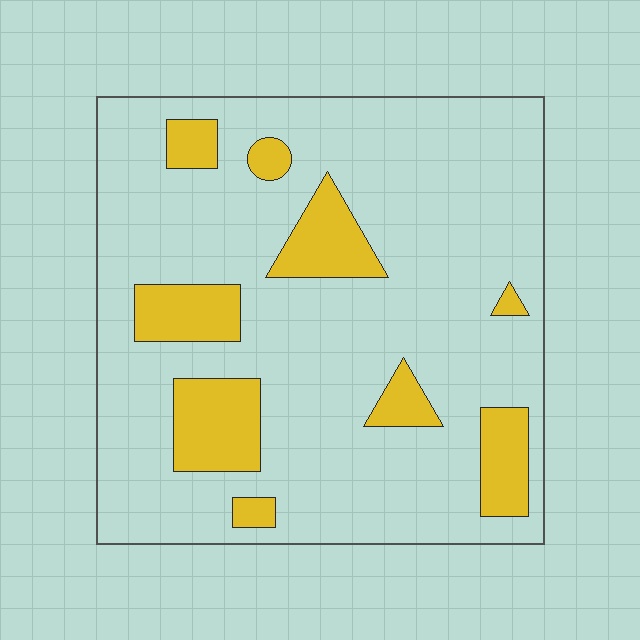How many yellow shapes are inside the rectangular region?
9.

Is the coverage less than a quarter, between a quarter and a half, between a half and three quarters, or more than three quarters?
Less than a quarter.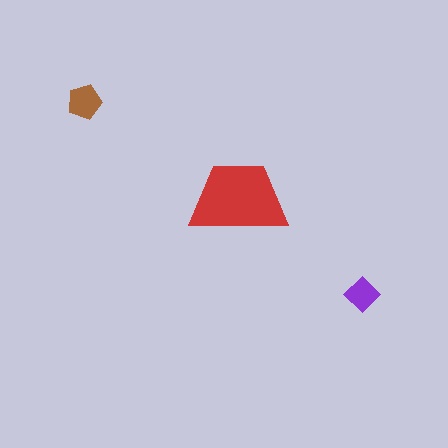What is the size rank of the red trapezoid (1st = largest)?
1st.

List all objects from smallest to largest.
The purple diamond, the brown pentagon, the red trapezoid.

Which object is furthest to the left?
The brown pentagon is leftmost.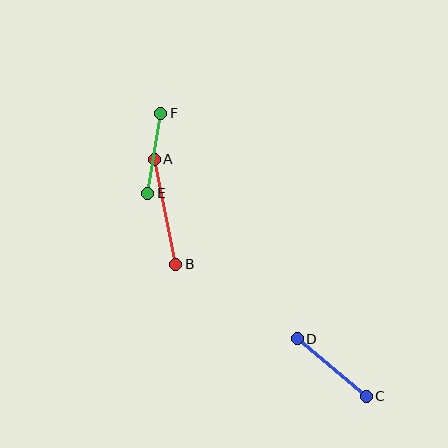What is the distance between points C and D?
The distance is approximately 90 pixels.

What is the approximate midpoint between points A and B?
The midpoint is at approximately (165, 212) pixels.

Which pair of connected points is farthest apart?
Points A and B are farthest apart.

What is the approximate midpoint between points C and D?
The midpoint is at approximately (332, 368) pixels.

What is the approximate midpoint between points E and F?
The midpoint is at approximately (154, 153) pixels.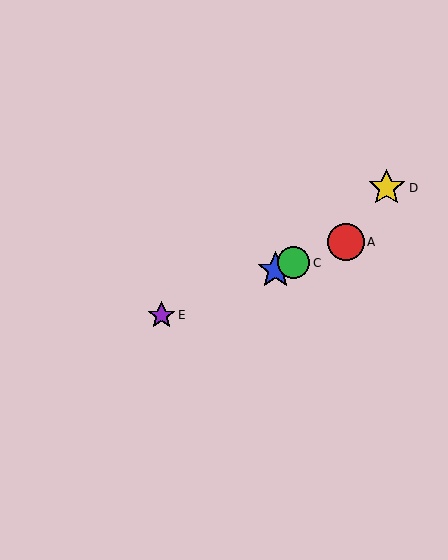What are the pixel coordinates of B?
Object B is at (276, 270).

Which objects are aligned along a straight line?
Objects A, B, C, E are aligned along a straight line.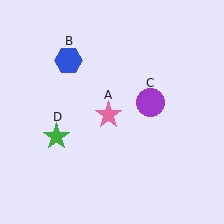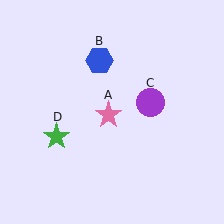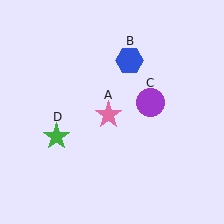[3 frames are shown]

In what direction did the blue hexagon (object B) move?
The blue hexagon (object B) moved right.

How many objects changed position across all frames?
1 object changed position: blue hexagon (object B).